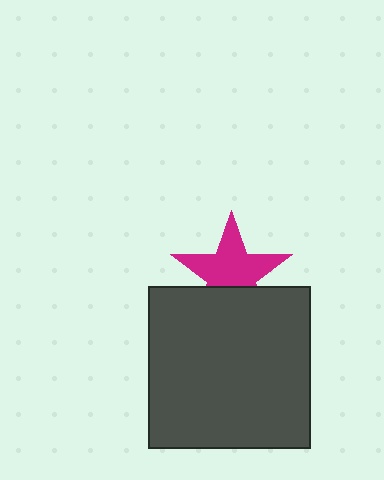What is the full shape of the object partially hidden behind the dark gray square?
The partially hidden object is a magenta star.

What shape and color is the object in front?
The object in front is a dark gray square.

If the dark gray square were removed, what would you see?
You would see the complete magenta star.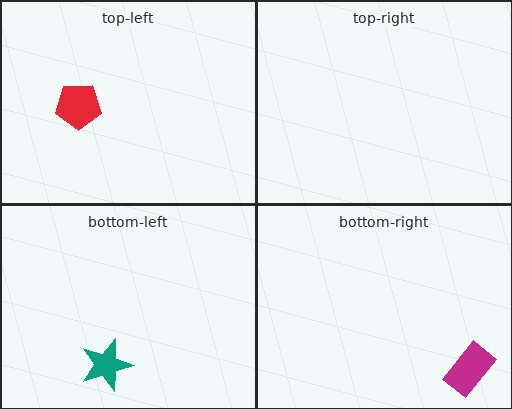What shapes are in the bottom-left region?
The teal star.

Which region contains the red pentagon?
The top-left region.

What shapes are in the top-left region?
The red pentagon.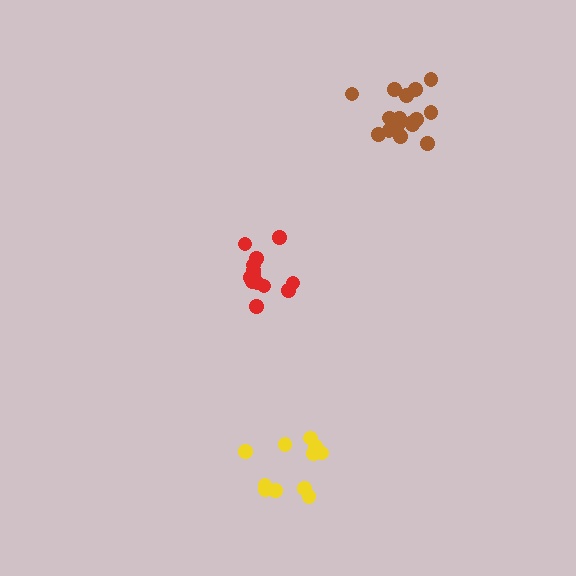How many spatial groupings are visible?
There are 3 spatial groupings.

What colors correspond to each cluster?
The clusters are colored: red, brown, yellow.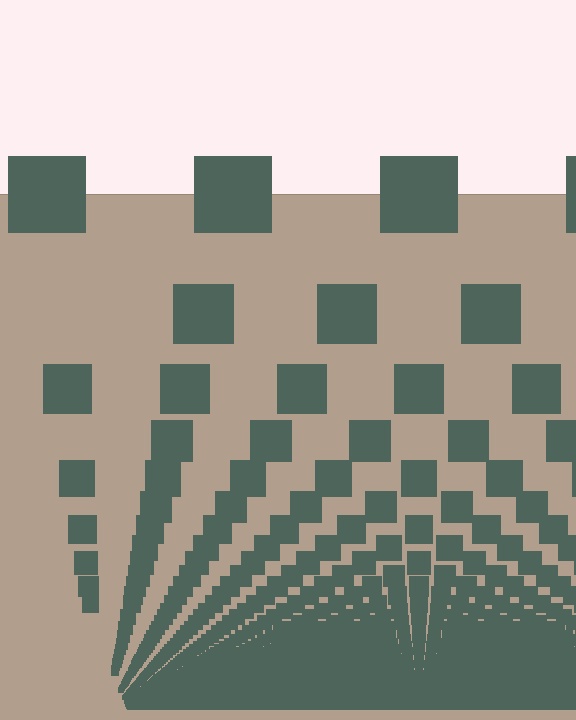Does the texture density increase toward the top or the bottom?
Density increases toward the bottom.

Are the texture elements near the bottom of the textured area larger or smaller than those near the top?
Smaller. The gradient is inverted — elements near the bottom are smaller and denser.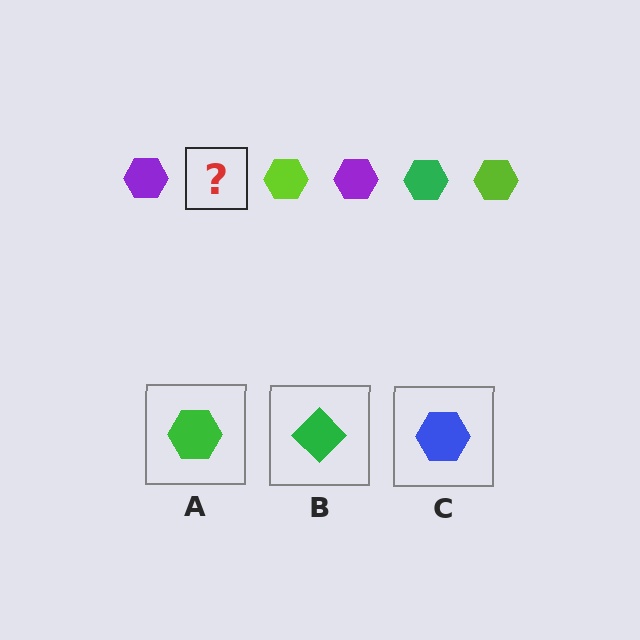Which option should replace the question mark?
Option A.